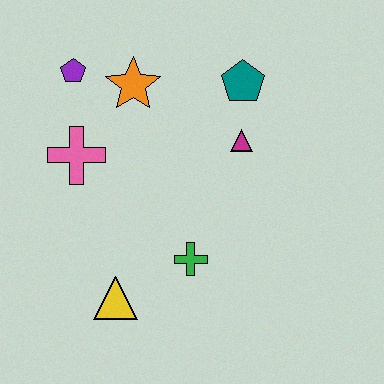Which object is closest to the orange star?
The purple pentagon is closest to the orange star.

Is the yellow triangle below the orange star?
Yes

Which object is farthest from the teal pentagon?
The yellow triangle is farthest from the teal pentagon.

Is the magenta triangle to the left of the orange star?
No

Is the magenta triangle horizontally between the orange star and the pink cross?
No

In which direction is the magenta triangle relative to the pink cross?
The magenta triangle is to the right of the pink cross.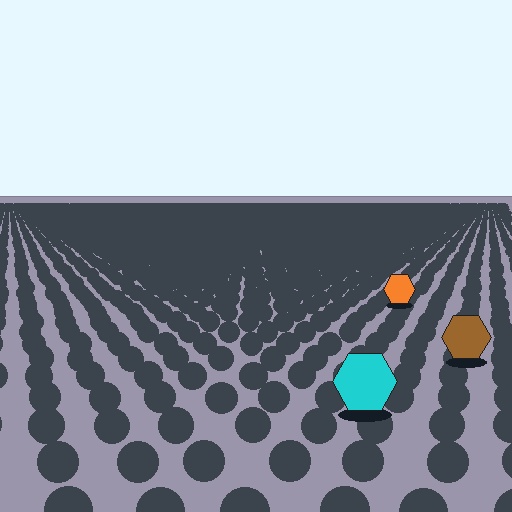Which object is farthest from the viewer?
The orange hexagon is farthest from the viewer. It appears smaller and the ground texture around it is denser.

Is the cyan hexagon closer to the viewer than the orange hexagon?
Yes. The cyan hexagon is closer — you can tell from the texture gradient: the ground texture is coarser near it.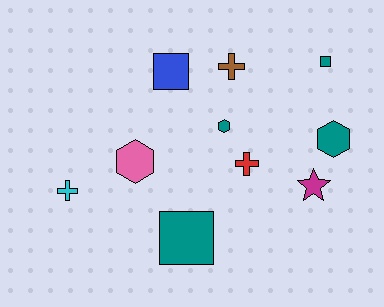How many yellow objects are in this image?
There are no yellow objects.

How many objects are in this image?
There are 10 objects.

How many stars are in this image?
There is 1 star.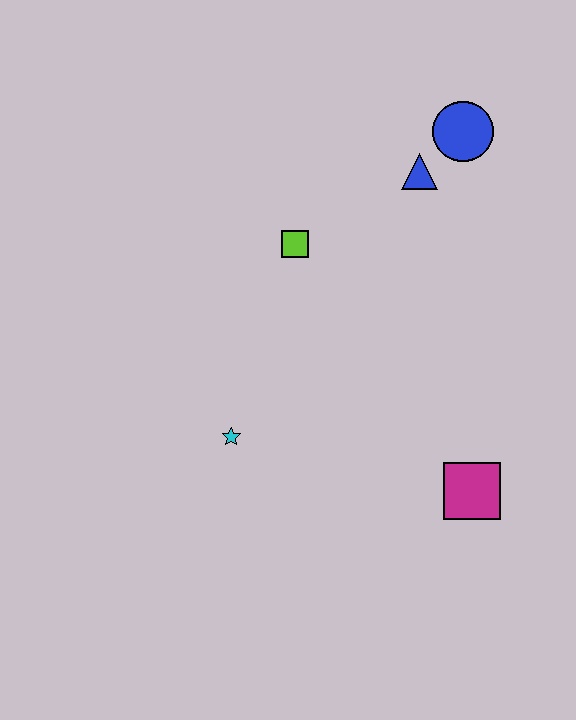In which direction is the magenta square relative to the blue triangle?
The magenta square is below the blue triangle.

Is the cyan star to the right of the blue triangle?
No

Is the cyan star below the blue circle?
Yes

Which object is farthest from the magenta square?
The blue circle is farthest from the magenta square.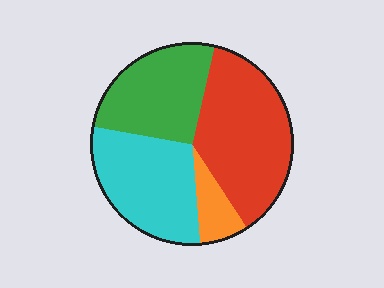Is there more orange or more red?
Red.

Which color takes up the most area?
Red, at roughly 35%.